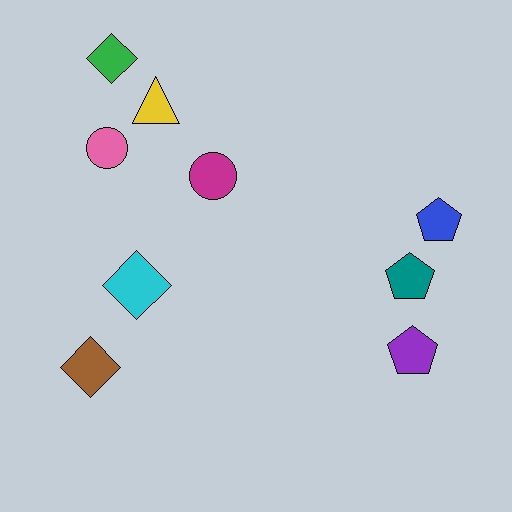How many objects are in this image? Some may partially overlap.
There are 9 objects.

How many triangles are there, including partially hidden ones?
There is 1 triangle.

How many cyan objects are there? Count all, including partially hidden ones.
There is 1 cyan object.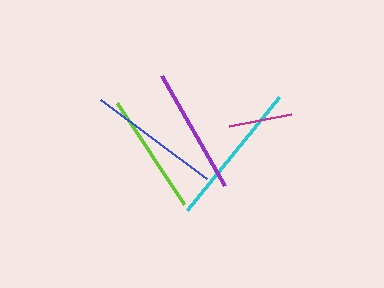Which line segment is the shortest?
The magenta line is the shortest at approximately 63 pixels.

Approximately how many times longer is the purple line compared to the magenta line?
The purple line is approximately 2.0 times the length of the magenta line.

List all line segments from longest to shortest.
From longest to shortest: cyan, blue, purple, lime, magenta.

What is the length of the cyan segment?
The cyan segment is approximately 147 pixels long.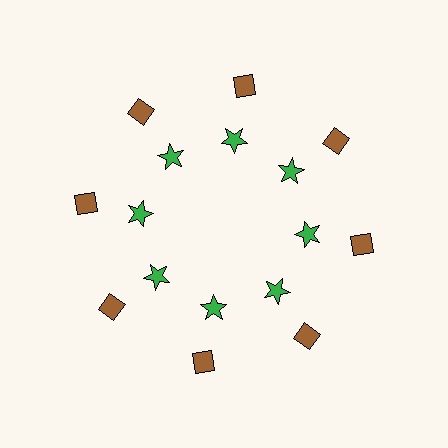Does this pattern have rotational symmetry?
Yes, this pattern has 8-fold rotational symmetry. It looks the same after rotating 45 degrees around the center.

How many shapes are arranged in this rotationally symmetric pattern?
There are 16 shapes, arranged in 8 groups of 2.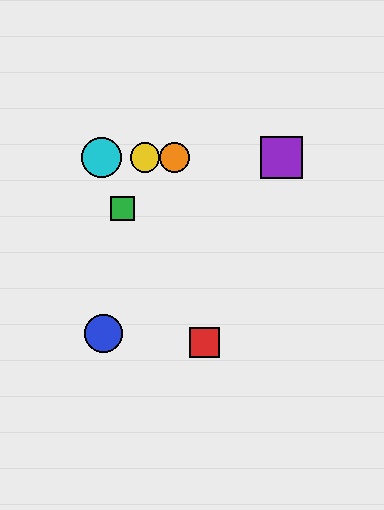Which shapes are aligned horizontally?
The yellow circle, the purple square, the orange circle, the cyan circle are aligned horizontally.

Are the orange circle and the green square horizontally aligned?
No, the orange circle is at y≈157 and the green square is at y≈208.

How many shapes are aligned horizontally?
4 shapes (the yellow circle, the purple square, the orange circle, the cyan circle) are aligned horizontally.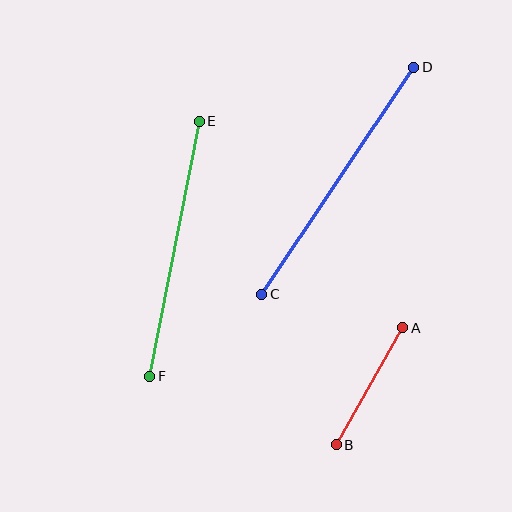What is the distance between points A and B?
The distance is approximately 135 pixels.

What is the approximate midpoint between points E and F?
The midpoint is at approximately (174, 249) pixels.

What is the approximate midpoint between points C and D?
The midpoint is at approximately (338, 181) pixels.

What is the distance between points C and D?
The distance is approximately 273 pixels.